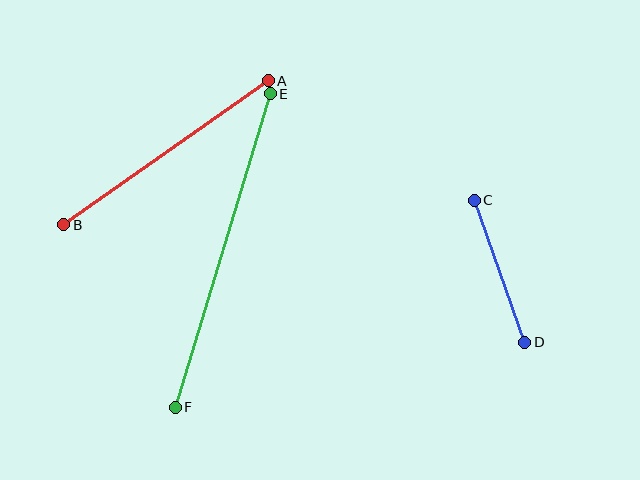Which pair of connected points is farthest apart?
Points E and F are farthest apart.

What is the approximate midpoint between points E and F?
The midpoint is at approximately (223, 250) pixels.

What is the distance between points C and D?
The distance is approximately 151 pixels.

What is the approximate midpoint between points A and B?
The midpoint is at approximately (166, 153) pixels.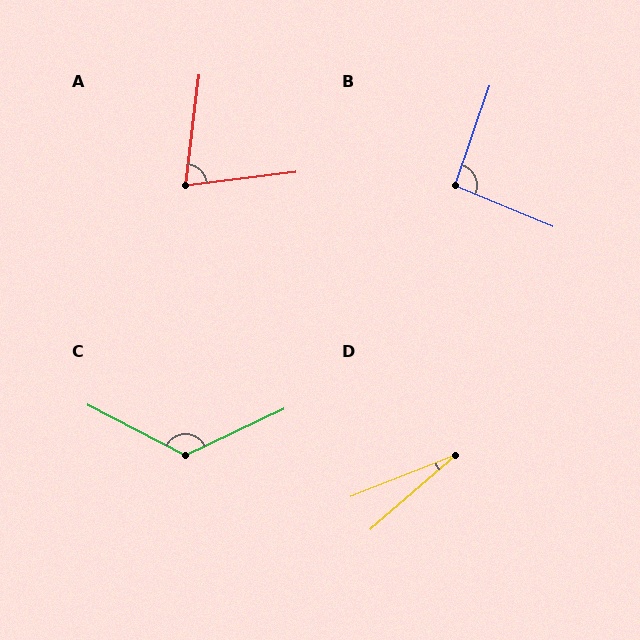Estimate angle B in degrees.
Approximately 93 degrees.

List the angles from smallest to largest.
D (19°), A (76°), B (93°), C (127°).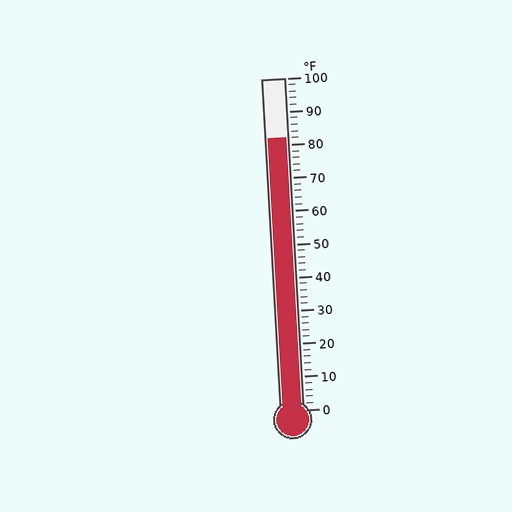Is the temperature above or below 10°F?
The temperature is above 10°F.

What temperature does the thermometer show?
The thermometer shows approximately 82°F.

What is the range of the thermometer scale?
The thermometer scale ranges from 0°F to 100°F.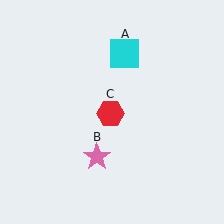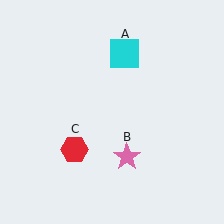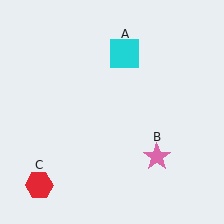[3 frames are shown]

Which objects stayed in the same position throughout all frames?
Cyan square (object A) remained stationary.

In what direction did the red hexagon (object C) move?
The red hexagon (object C) moved down and to the left.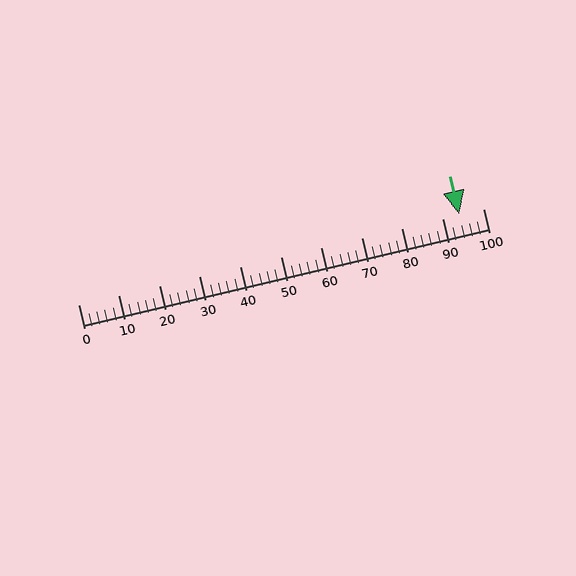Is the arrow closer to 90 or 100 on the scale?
The arrow is closer to 90.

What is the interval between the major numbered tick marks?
The major tick marks are spaced 10 units apart.